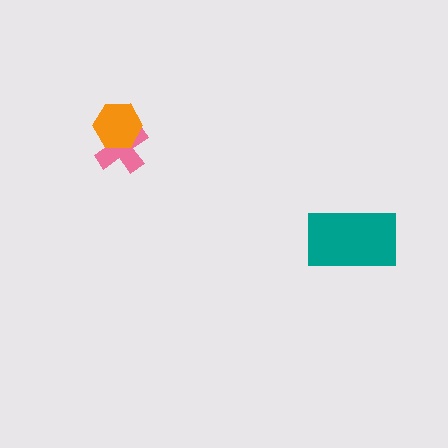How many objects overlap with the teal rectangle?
0 objects overlap with the teal rectangle.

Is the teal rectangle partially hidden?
No, no other shape covers it.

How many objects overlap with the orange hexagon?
1 object overlaps with the orange hexagon.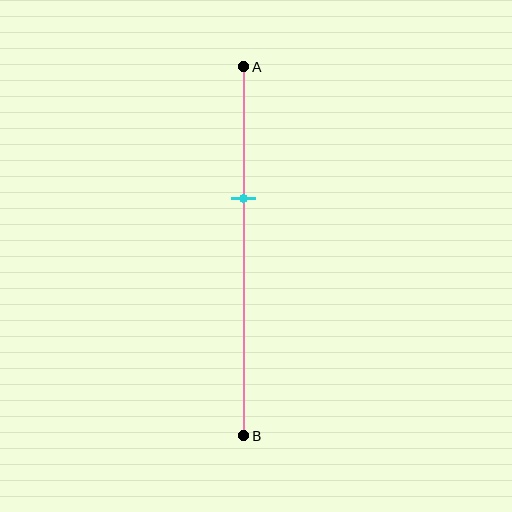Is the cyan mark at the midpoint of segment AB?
No, the mark is at about 35% from A, not at the 50% midpoint.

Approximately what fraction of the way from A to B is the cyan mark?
The cyan mark is approximately 35% of the way from A to B.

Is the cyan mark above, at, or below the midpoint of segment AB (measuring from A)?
The cyan mark is above the midpoint of segment AB.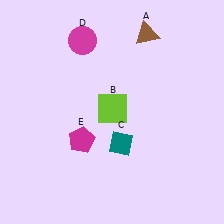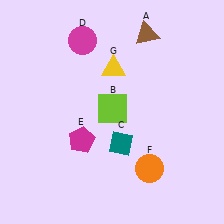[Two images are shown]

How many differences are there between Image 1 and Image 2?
There are 2 differences between the two images.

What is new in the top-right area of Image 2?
A yellow triangle (G) was added in the top-right area of Image 2.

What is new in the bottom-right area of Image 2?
An orange circle (F) was added in the bottom-right area of Image 2.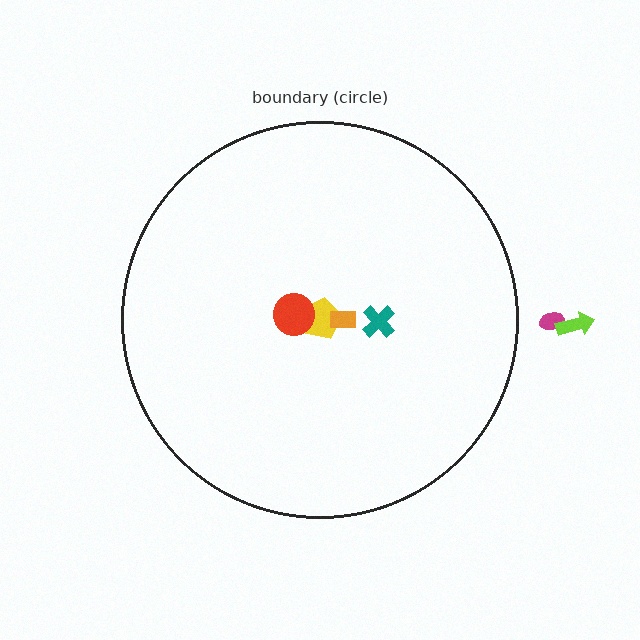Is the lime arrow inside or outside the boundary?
Outside.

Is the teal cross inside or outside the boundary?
Inside.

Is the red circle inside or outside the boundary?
Inside.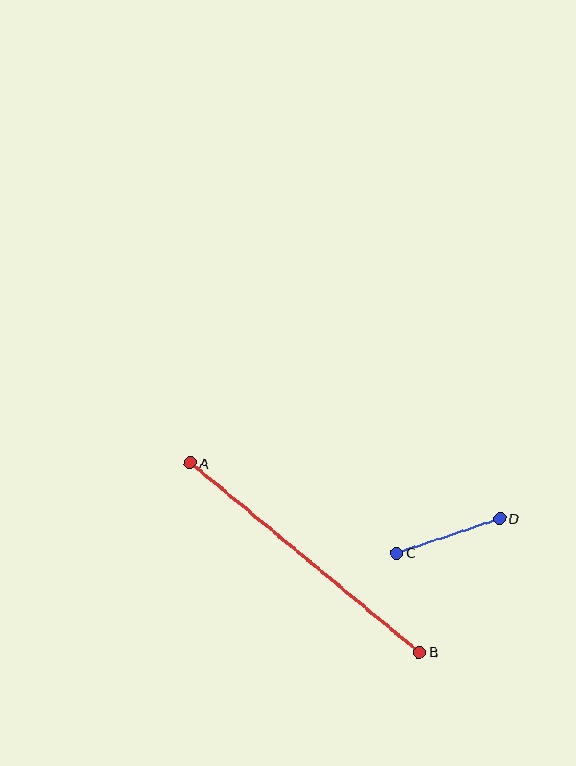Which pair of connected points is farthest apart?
Points A and B are farthest apart.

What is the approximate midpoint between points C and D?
The midpoint is at approximately (448, 536) pixels.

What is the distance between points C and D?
The distance is approximately 108 pixels.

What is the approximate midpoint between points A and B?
The midpoint is at approximately (305, 557) pixels.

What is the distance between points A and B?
The distance is approximately 297 pixels.